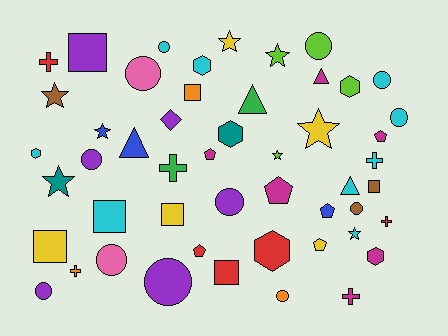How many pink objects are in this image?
There are 2 pink objects.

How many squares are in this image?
There are 7 squares.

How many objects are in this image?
There are 50 objects.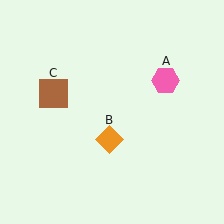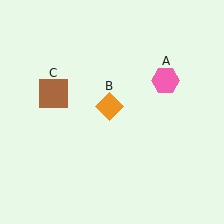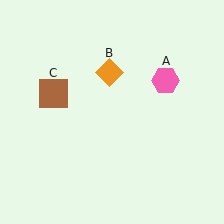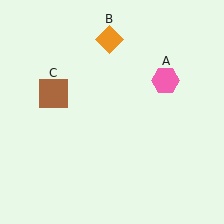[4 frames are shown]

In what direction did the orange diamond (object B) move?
The orange diamond (object B) moved up.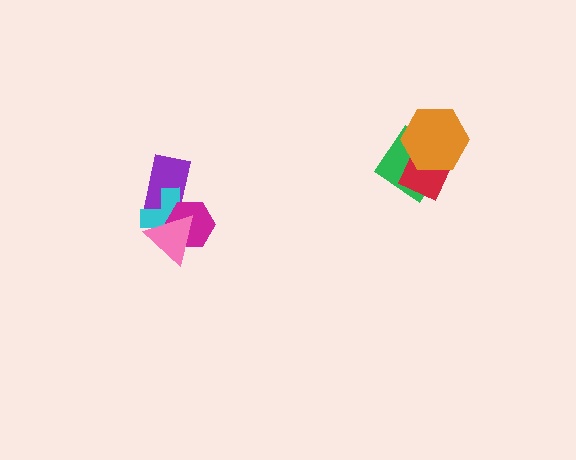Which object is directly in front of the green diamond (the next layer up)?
The red diamond is directly in front of the green diamond.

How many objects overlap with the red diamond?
2 objects overlap with the red diamond.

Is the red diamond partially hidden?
Yes, it is partially covered by another shape.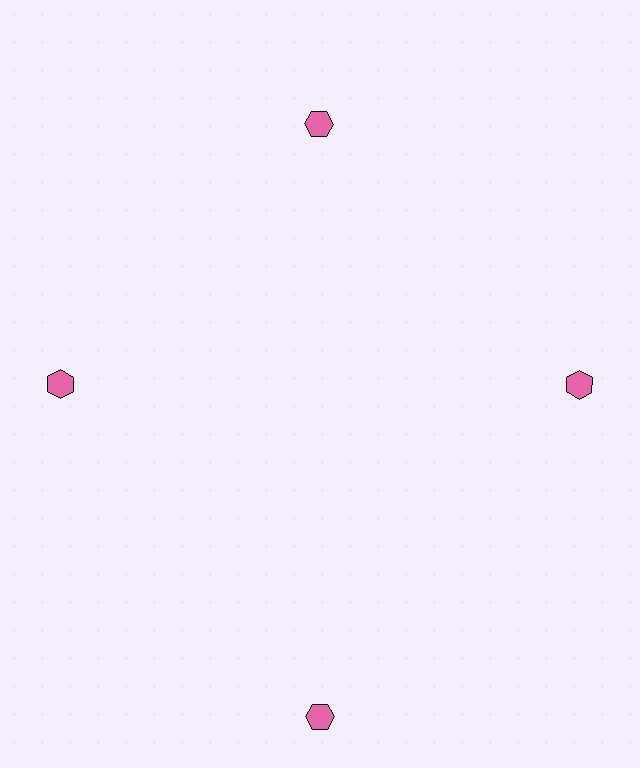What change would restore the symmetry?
The symmetry would be restored by moving it inward, back onto the ring so that all 4 hexagons sit at equal angles and equal distance from the center.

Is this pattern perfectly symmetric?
No. The 4 pink hexagons are arranged in a ring, but one element near the 6 o'clock position is pushed outward from the center, breaking the 4-fold rotational symmetry.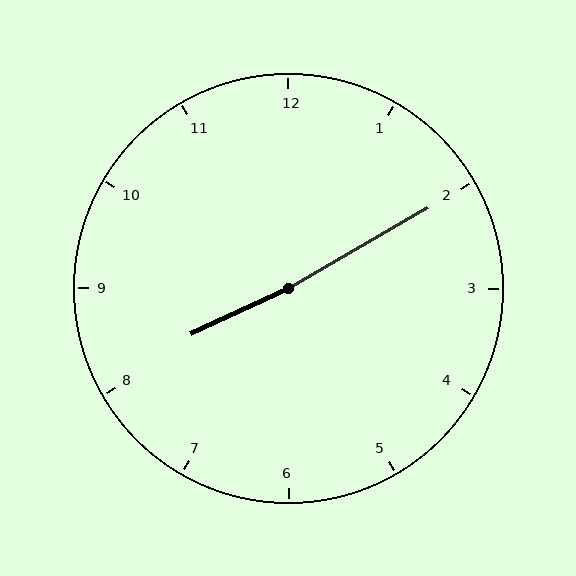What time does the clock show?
8:10.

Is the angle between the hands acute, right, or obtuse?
It is obtuse.